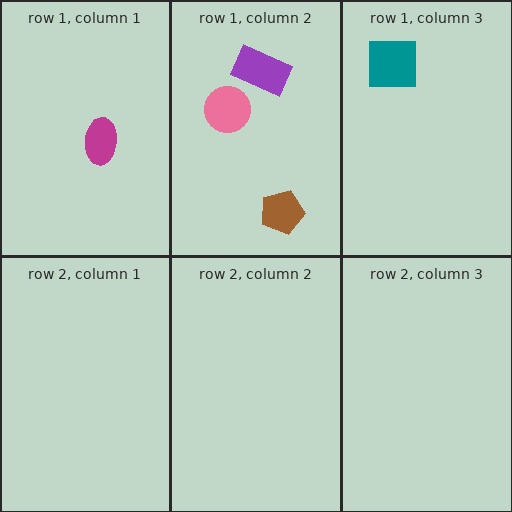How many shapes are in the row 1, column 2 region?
3.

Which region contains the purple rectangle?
The row 1, column 2 region.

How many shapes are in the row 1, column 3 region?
1.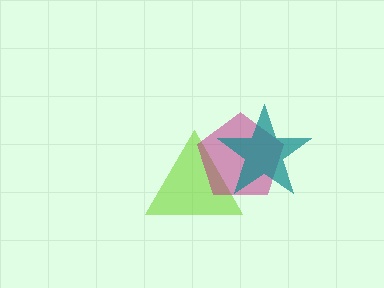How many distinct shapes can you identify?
There are 3 distinct shapes: a lime triangle, a magenta pentagon, a teal star.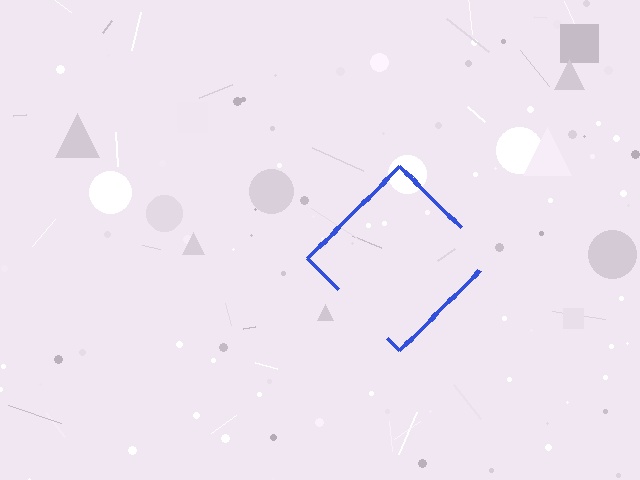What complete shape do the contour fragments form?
The contour fragments form a diamond.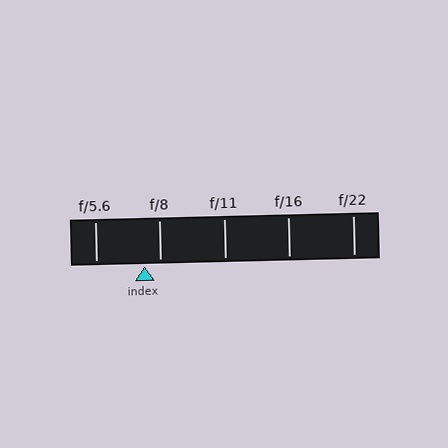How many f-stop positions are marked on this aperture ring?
There are 5 f-stop positions marked.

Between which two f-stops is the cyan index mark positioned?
The index mark is between f/5.6 and f/8.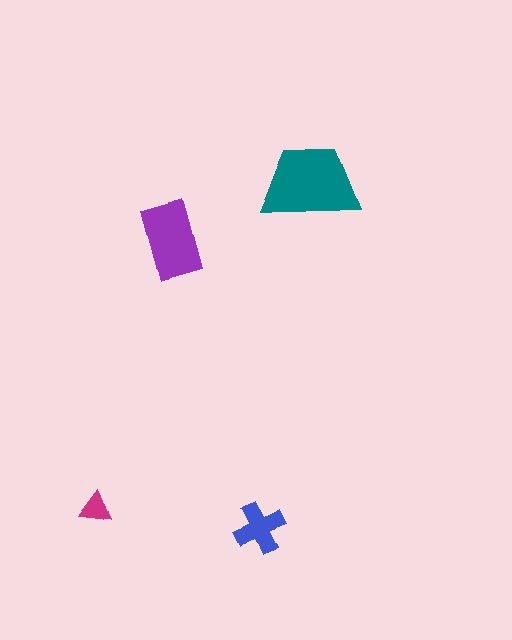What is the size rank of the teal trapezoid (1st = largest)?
1st.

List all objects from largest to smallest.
The teal trapezoid, the purple rectangle, the blue cross, the magenta triangle.